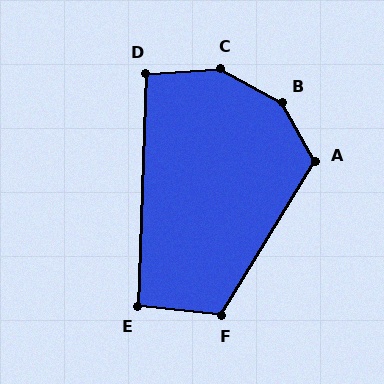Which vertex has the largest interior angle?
B, at approximately 148 degrees.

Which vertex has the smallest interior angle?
E, at approximately 94 degrees.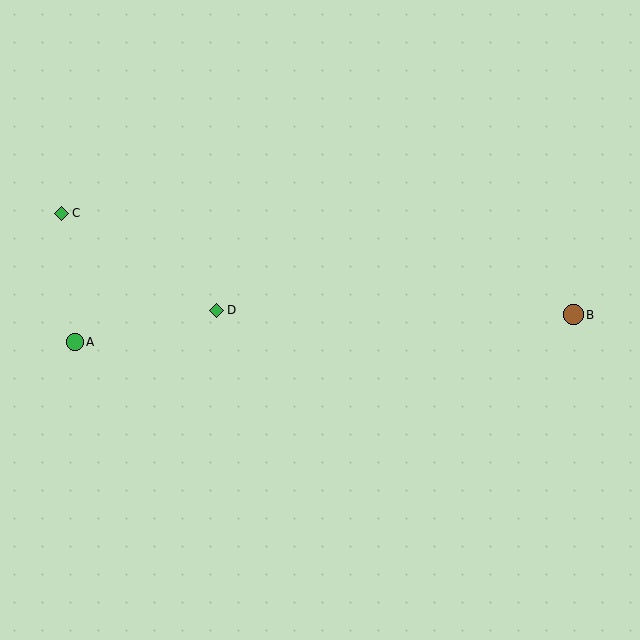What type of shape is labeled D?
Shape D is a green diamond.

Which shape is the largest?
The brown circle (labeled B) is the largest.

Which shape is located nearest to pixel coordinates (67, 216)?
The green diamond (labeled C) at (62, 213) is nearest to that location.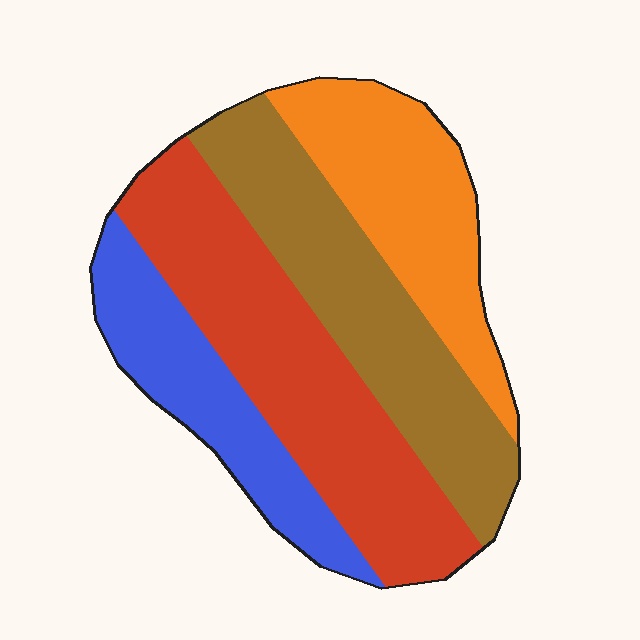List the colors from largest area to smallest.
From largest to smallest: red, brown, orange, blue.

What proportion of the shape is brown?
Brown takes up about one quarter (1/4) of the shape.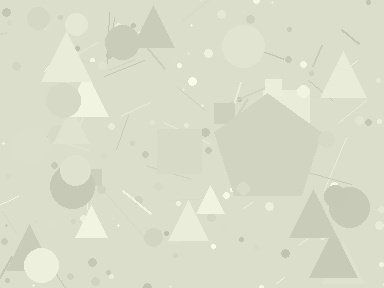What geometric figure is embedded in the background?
A pentagon is embedded in the background.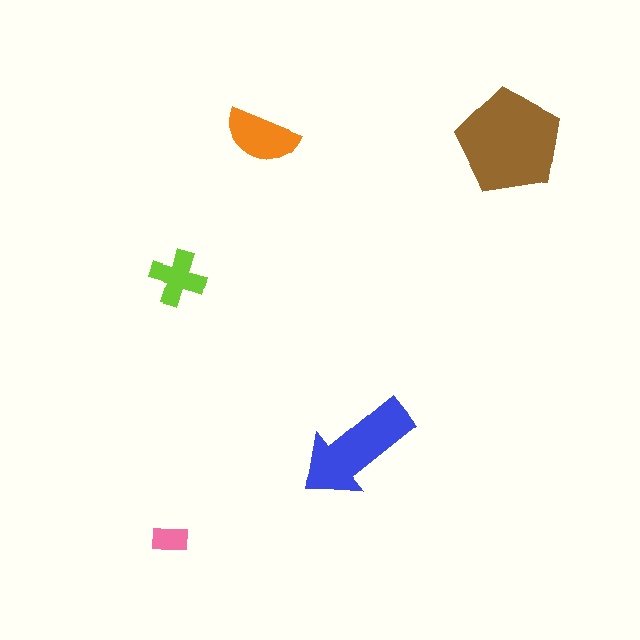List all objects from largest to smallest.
The brown pentagon, the blue arrow, the orange semicircle, the lime cross, the pink rectangle.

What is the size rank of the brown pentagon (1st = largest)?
1st.